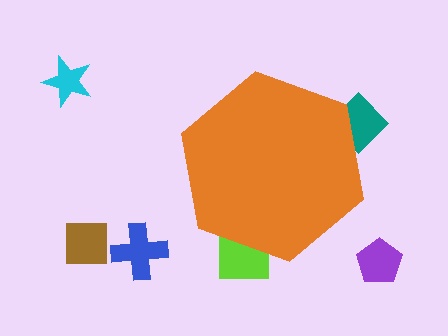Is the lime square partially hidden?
Yes, the lime square is partially hidden behind the orange hexagon.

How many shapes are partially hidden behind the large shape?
2 shapes are partially hidden.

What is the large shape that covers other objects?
An orange hexagon.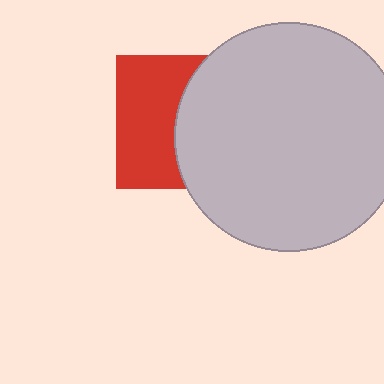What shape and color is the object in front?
The object in front is a light gray circle.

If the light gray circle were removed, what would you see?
You would see the complete red square.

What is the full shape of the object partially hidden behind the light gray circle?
The partially hidden object is a red square.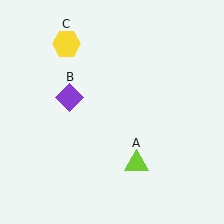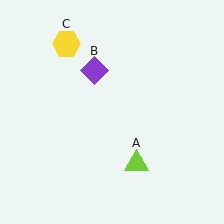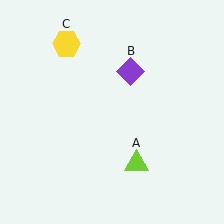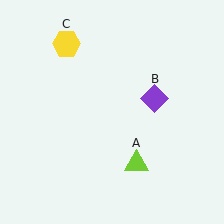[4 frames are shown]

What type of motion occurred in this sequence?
The purple diamond (object B) rotated clockwise around the center of the scene.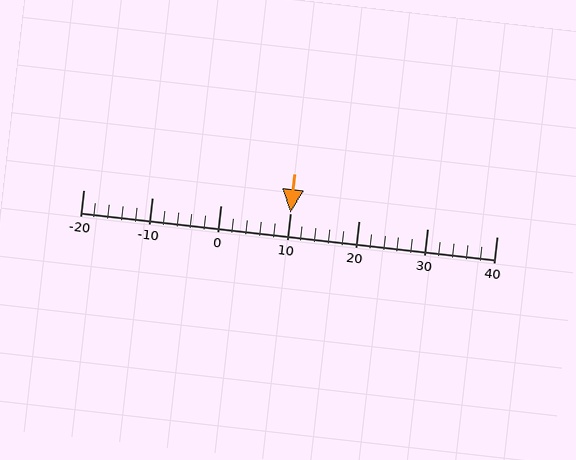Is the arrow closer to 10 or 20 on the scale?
The arrow is closer to 10.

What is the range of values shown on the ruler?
The ruler shows values from -20 to 40.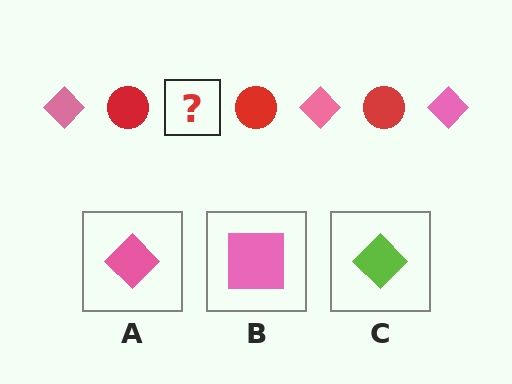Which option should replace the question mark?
Option A.